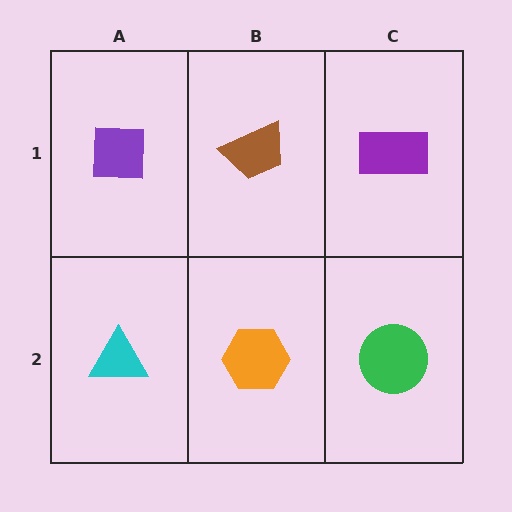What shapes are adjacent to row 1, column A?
A cyan triangle (row 2, column A), a brown trapezoid (row 1, column B).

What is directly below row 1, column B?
An orange hexagon.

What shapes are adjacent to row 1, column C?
A green circle (row 2, column C), a brown trapezoid (row 1, column B).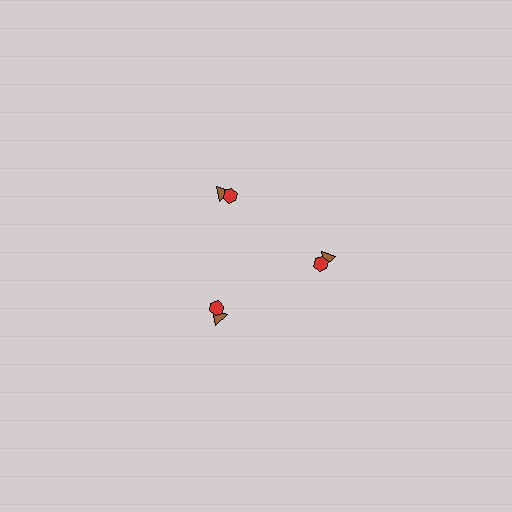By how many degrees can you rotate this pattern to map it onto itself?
The pattern maps onto itself every 120 degrees of rotation.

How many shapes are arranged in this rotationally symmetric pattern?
There are 6 shapes, arranged in 3 groups of 2.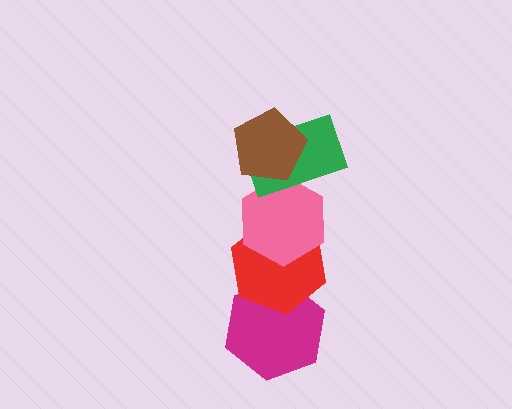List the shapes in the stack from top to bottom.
From top to bottom: the brown pentagon, the green rectangle, the pink hexagon, the red hexagon, the magenta hexagon.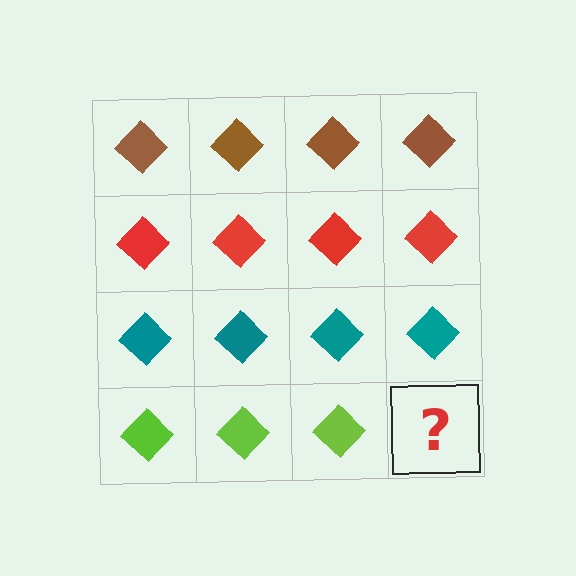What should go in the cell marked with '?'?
The missing cell should contain a lime diamond.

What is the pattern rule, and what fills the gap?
The rule is that each row has a consistent color. The gap should be filled with a lime diamond.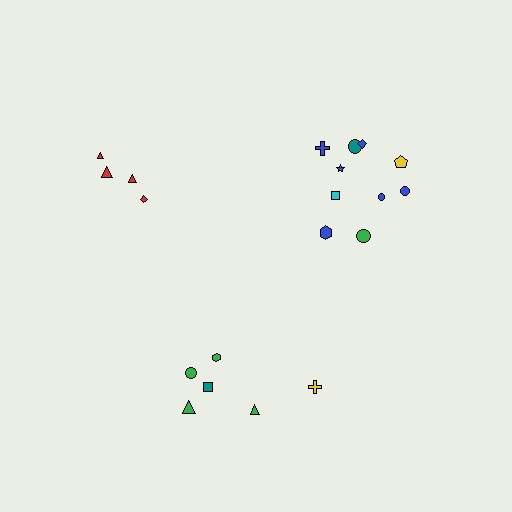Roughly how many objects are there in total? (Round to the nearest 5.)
Roughly 20 objects in total.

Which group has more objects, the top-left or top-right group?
The top-right group.